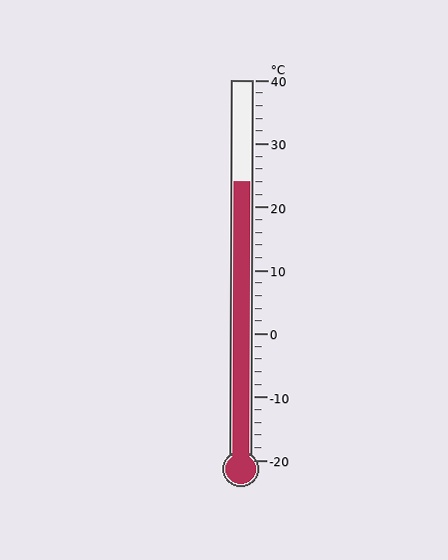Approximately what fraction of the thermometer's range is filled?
The thermometer is filled to approximately 75% of its range.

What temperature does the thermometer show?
The thermometer shows approximately 24°C.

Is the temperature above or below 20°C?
The temperature is above 20°C.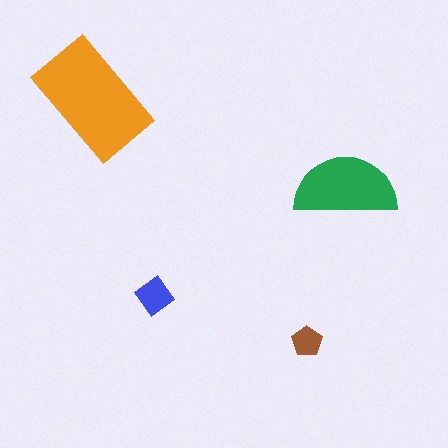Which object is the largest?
The orange rectangle.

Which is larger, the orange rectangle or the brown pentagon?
The orange rectangle.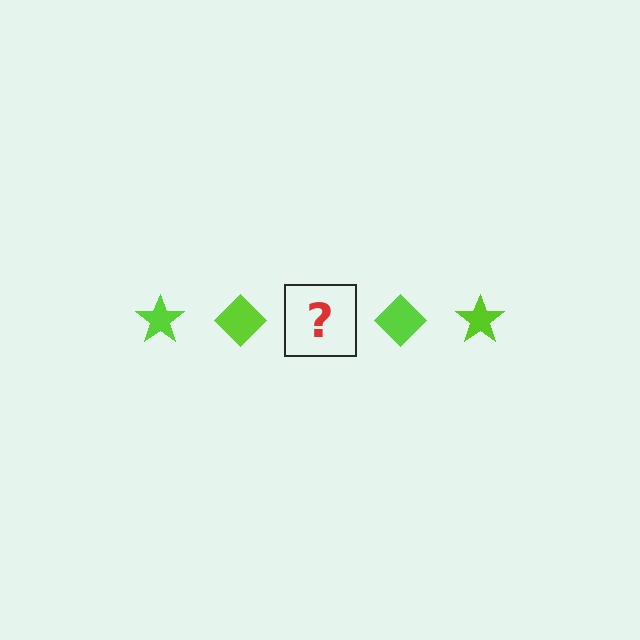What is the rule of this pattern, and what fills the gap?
The rule is that the pattern cycles through star, diamond shapes in lime. The gap should be filled with a lime star.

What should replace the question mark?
The question mark should be replaced with a lime star.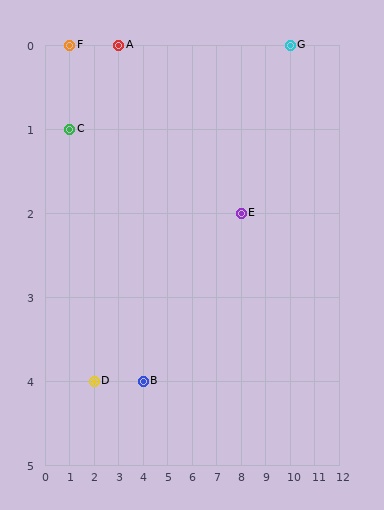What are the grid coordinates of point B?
Point B is at grid coordinates (4, 4).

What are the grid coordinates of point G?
Point G is at grid coordinates (10, 0).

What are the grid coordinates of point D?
Point D is at grid coordinates (2, 4).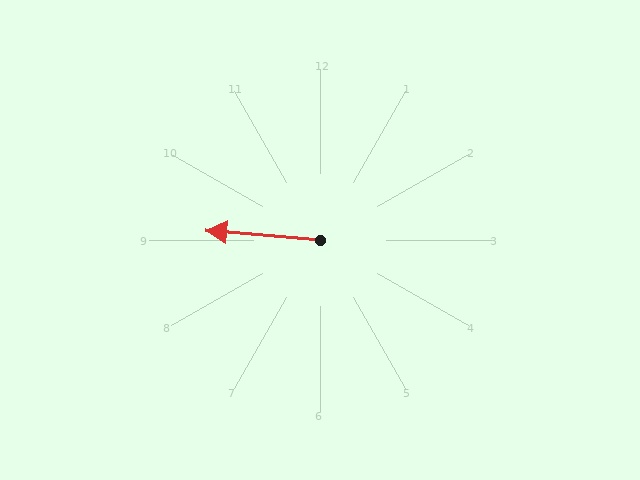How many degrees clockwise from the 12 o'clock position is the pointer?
Approximately 275 degrees.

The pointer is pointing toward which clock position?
Roughly 9 o'clock.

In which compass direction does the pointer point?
West.